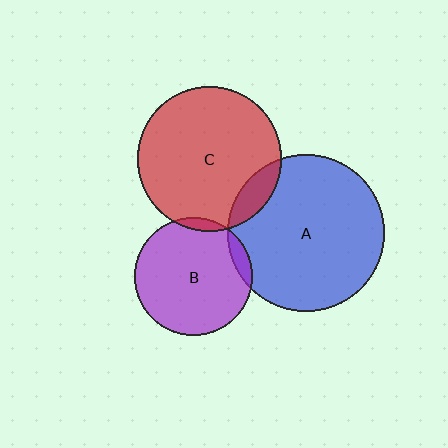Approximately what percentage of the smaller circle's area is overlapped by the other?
Approximately 5%.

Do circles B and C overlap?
Yes.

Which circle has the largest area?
Circle A (blue).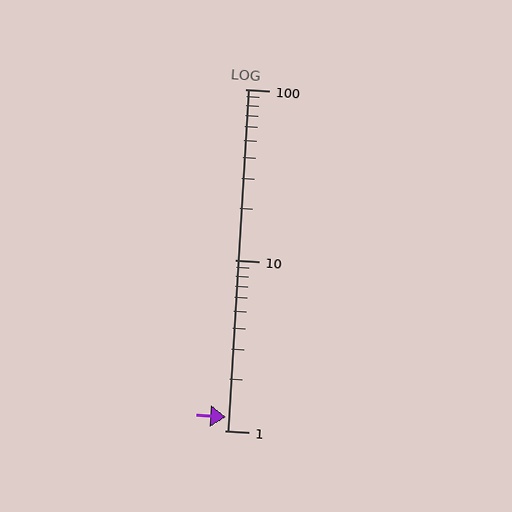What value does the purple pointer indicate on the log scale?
The pointer indicates approximately 1.2.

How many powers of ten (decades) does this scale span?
The scale spans 2 decades, from 1 to 100.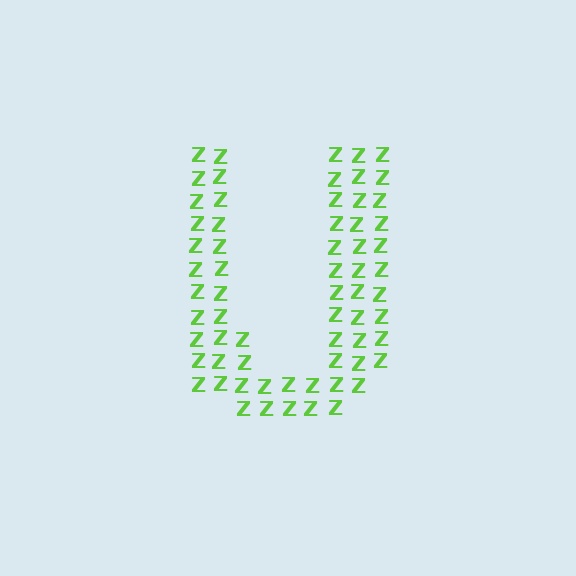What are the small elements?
The small elements are letter Z's.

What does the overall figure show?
The overall figure shows the letter U.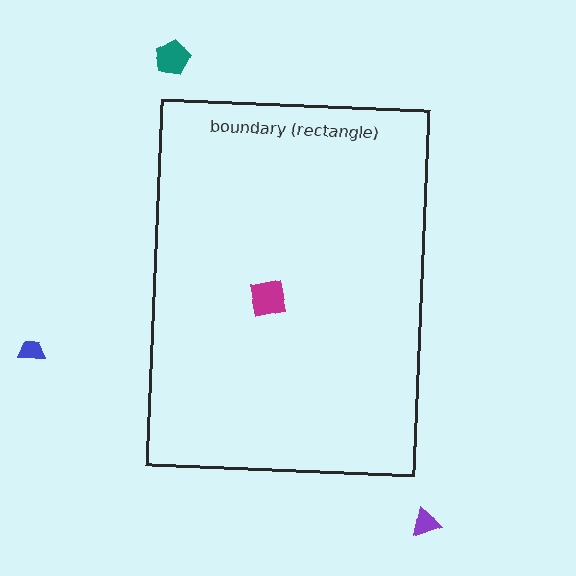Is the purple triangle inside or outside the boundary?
Outside.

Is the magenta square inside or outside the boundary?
Inside.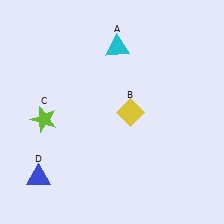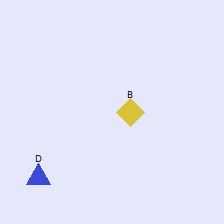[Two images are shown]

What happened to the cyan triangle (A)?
The cyan triangle (A) was removed in Image 2. It was in the top-right area of Image 1.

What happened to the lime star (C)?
The lime star (C) was removed in Image 2. It was in the bottom-left area of Image 1.